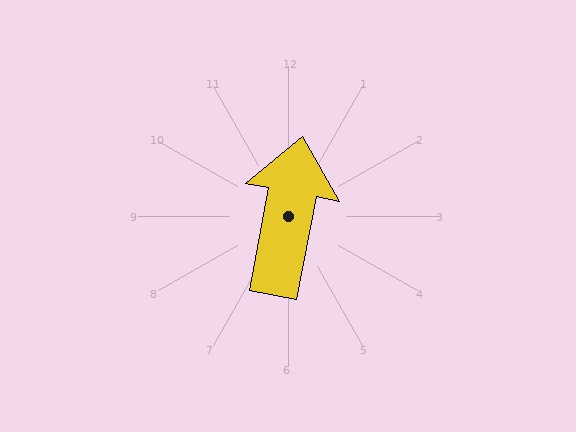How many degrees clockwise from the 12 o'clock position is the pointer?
Approximately 11 degrees.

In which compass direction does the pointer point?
North.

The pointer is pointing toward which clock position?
Roughly 12 o'clock.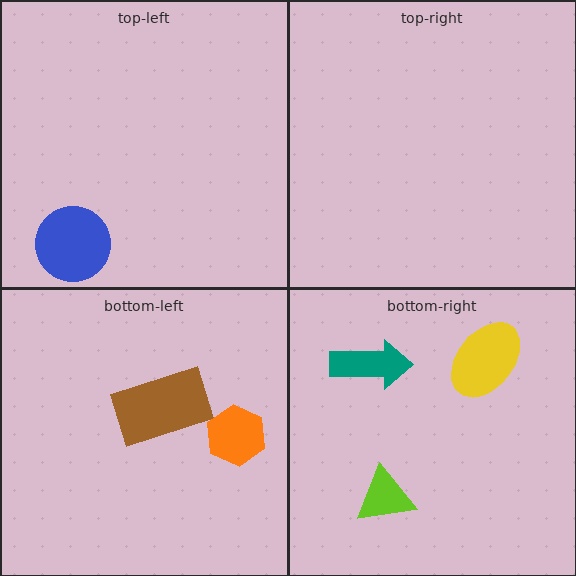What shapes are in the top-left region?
The blue circle.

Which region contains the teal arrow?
The bottom-right region.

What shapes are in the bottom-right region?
The teal arrow, the lime triangle, the yellow ellipse.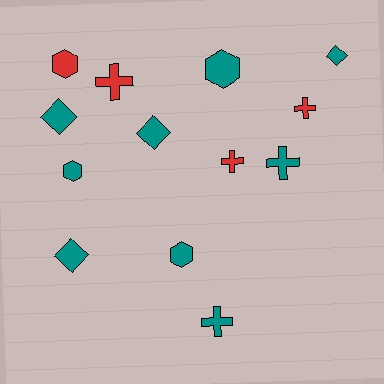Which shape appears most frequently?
Cross, with 5 objects.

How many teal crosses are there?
There are 2 teal crosses.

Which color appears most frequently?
Teal, with 9 objects.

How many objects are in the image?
There are 13 objects.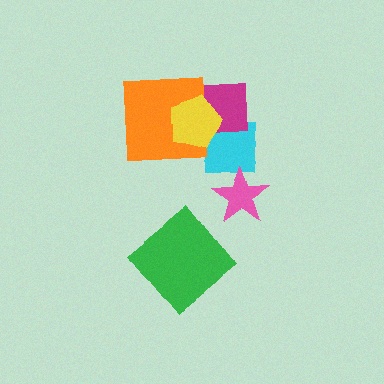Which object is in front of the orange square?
The yellow pentagon is in front of the orange square.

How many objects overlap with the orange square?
2 objects overlap with the orange square.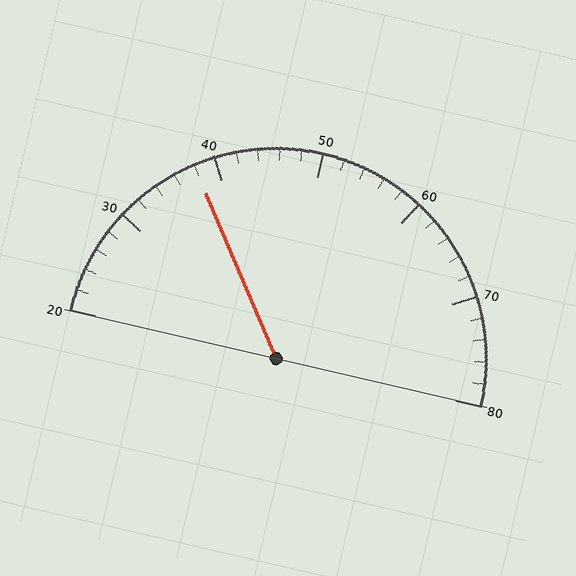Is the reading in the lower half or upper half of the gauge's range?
The reading is in the lower half of the range (20 to 80).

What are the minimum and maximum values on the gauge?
The gauge ranges from 20 to 80.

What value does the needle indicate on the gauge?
The needle indicates approximately 38.